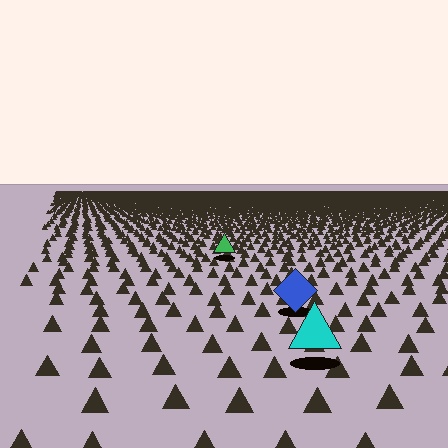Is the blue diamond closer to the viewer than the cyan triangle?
No. The cyan triangle is closer — you can tell from the texture gradient: the ground texture is coarser near it.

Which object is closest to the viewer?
The cyan triangle is closest. The texture marks near it are larger and more spread out.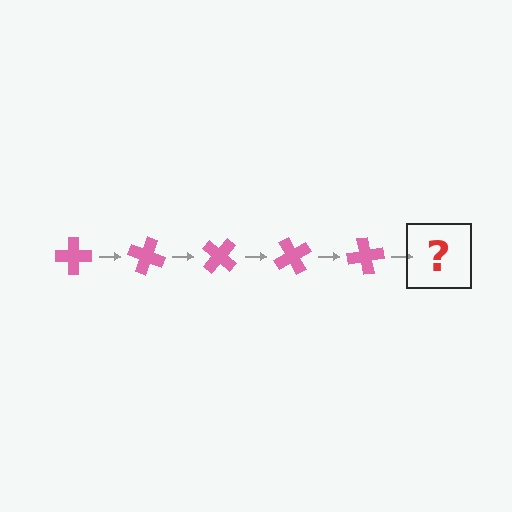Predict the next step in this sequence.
The next step is a pink cross rotated 100 degrees.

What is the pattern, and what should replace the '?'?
The pattern is that the cross rotates 20 degrees each step. The '?' should be a pink cross rotated 100 degrees.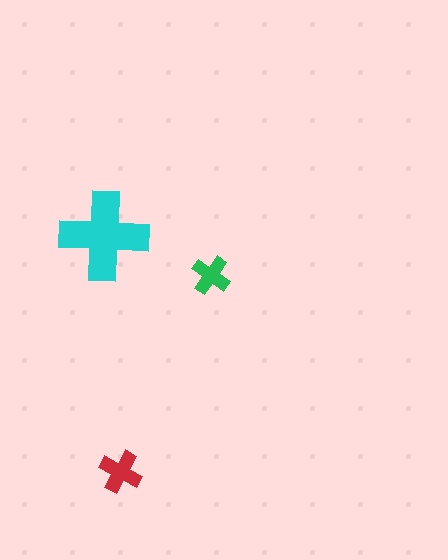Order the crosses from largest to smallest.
the cyan one, the red one, the green one.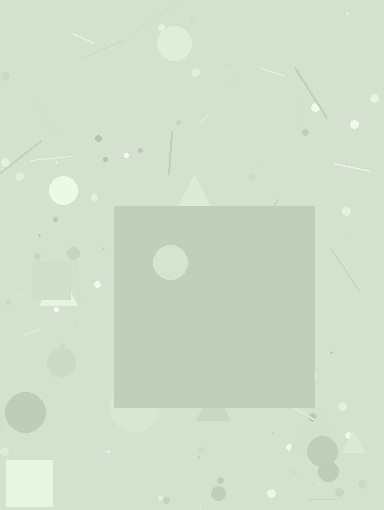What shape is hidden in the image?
A square is hidden in the image.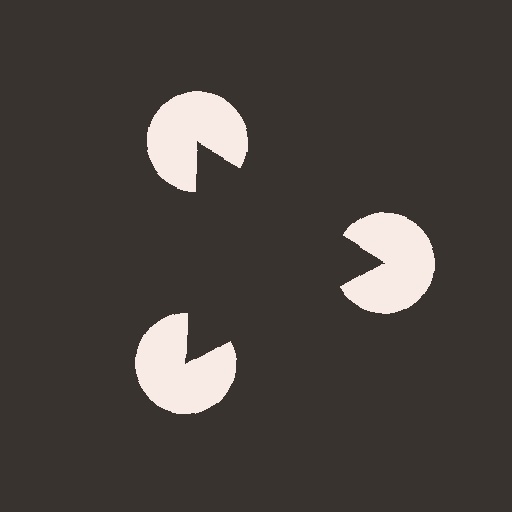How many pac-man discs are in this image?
There are 3 — one at each vertex of the illusory triangle.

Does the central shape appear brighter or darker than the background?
It typically appears slightly darker than the background, even though no actual brightness change is drawn.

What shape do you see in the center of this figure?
An illusory triangle — its edges are inferred from the aligned wedge cuts in the pac-man discs, not physically drawn.